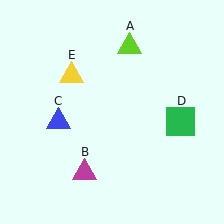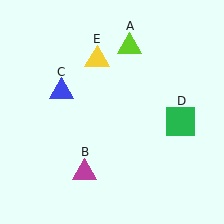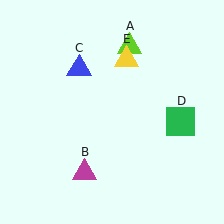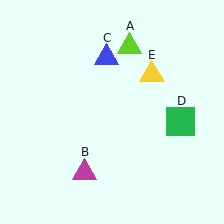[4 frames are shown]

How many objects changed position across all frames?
2 objects changed position: blue triangle (object C), yellow triangle (object E).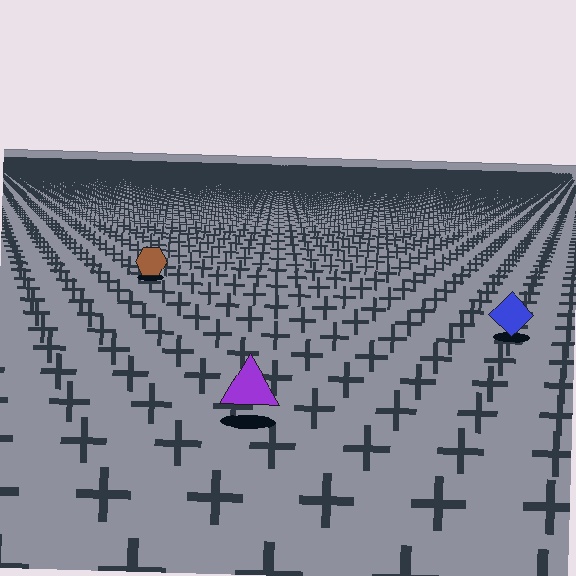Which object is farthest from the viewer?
The brown hexagon is farthest from the viewer. It appears smaller and the ground texture around it is denser.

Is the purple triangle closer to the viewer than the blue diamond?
Yes. The purple triangle is closer — you can tell from the texture gradient: the ground texture is coarser near it.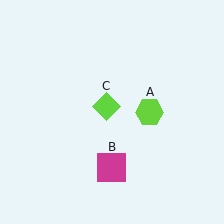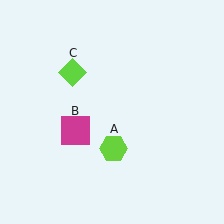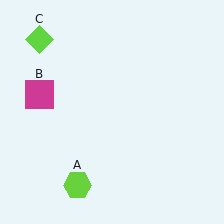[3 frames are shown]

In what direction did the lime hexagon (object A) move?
The lime hexagon (object A) moved down and to the left.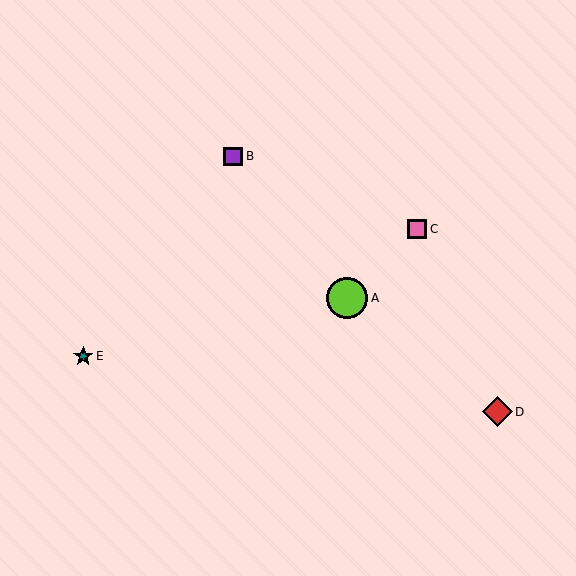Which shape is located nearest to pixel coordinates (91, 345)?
The teal star (labeled E) at (83, 356) is nearest to that location.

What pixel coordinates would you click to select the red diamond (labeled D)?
Click at (497, 412) to select the red diamond D.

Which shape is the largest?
The lime circle (labeled A) is the largest.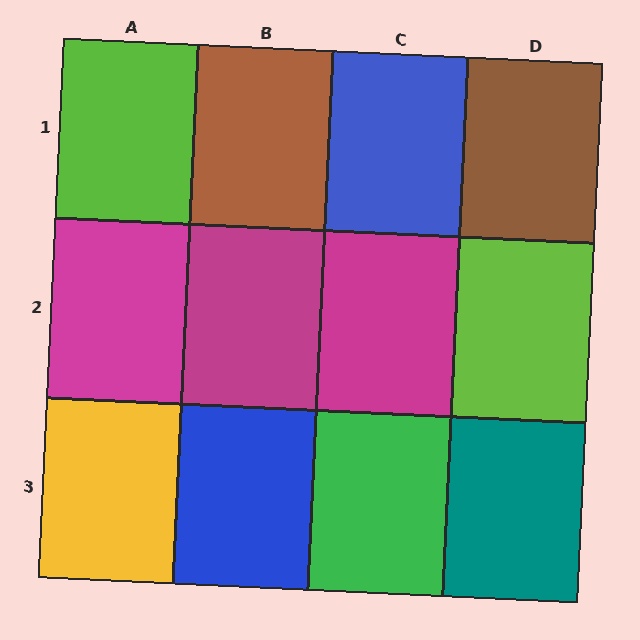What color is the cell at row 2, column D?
Lime.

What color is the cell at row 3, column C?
Green.